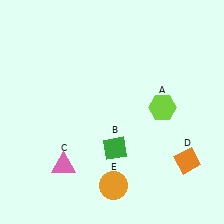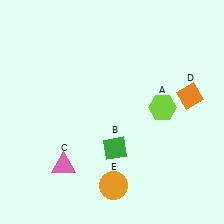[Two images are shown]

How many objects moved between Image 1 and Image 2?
1 object moved between the two images.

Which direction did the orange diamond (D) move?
The orange diamond (D) moved up.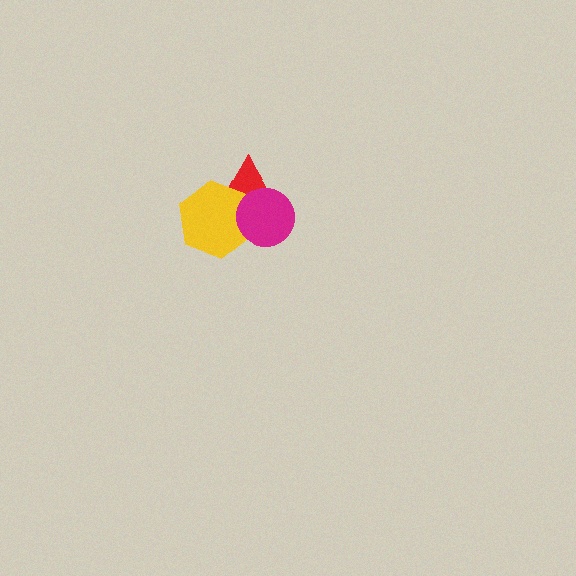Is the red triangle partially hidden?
Yes, it is partially covered by another shape.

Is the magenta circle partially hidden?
No, no other shape covers it.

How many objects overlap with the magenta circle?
2 objects overlap with the magenta circle.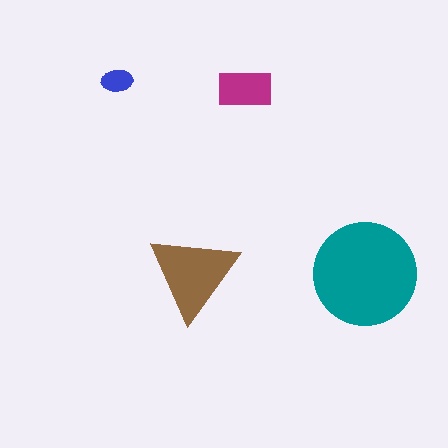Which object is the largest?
The teal circle.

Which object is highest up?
The blue ellipse is topmost.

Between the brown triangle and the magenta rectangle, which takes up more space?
The brown triangle.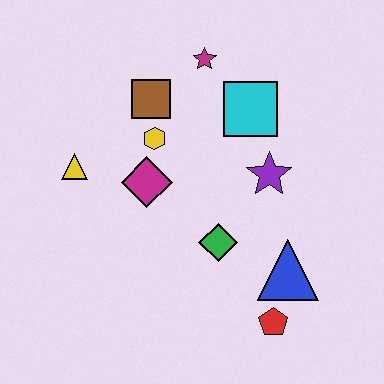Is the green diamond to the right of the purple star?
No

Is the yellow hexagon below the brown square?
Yes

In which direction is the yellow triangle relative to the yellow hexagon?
The yellow triangle is to the left of the yellow hexagon.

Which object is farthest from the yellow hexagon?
The red pentagon is farthest from the yellow hexagon.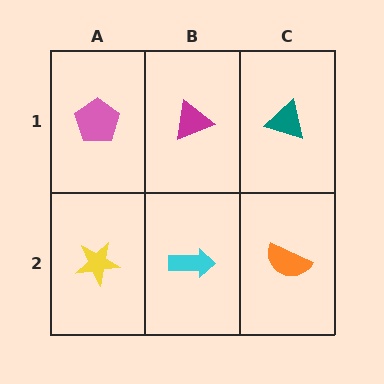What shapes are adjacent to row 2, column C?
A teal triangle (row 1, column C), a cyan arrow (row 2, column B).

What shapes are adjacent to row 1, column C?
An orange semicircle (row 2, column C), a magenta triangle (row 1, column B).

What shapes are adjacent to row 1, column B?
A cyan arrow (row 2, column B), a pink pentagon (row 1, column A), a teal triangle (row 1, column C).